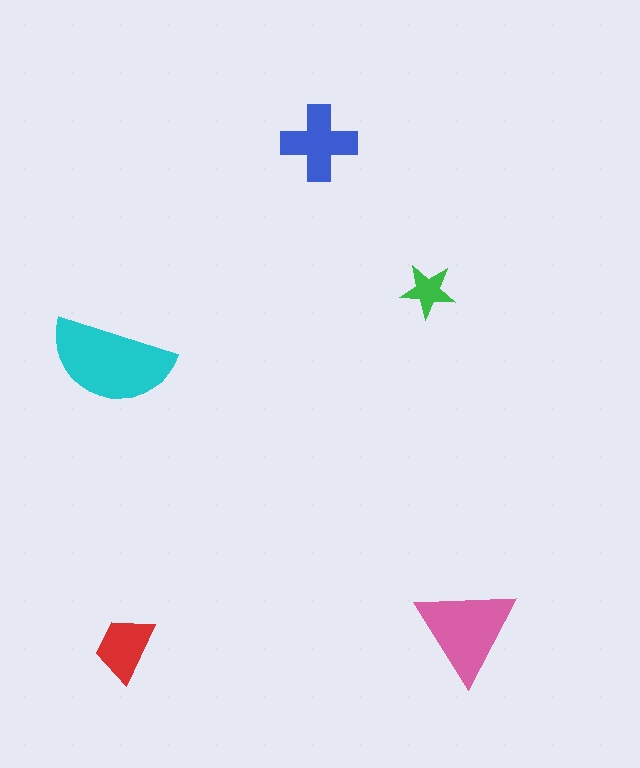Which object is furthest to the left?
The cyan semicircle is leftmost.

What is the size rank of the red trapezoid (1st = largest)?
4th.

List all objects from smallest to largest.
The green star, the red trapezoid, the blue cross, the pink triangle, the cyan semicircle.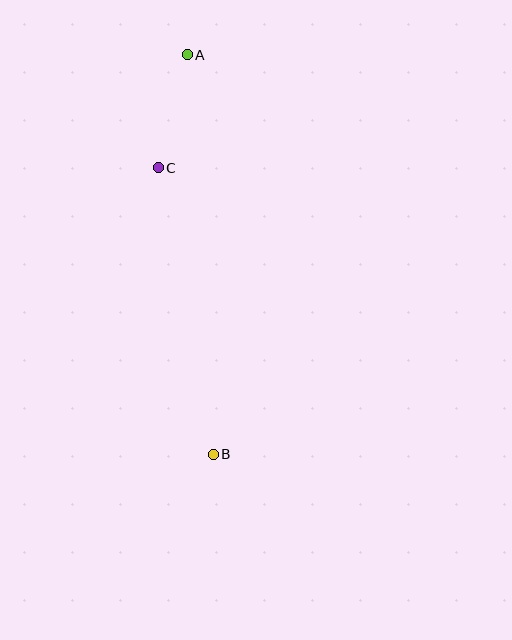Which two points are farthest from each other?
Points A and B are farthest from each other.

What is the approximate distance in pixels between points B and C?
The distance between B and C is approximately 292 pixels.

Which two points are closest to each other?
Points A and C are closest to each other.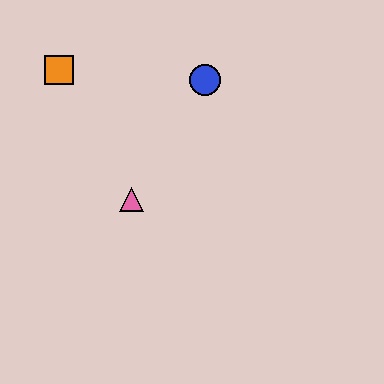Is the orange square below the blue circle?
No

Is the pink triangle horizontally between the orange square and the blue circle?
Yes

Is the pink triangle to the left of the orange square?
No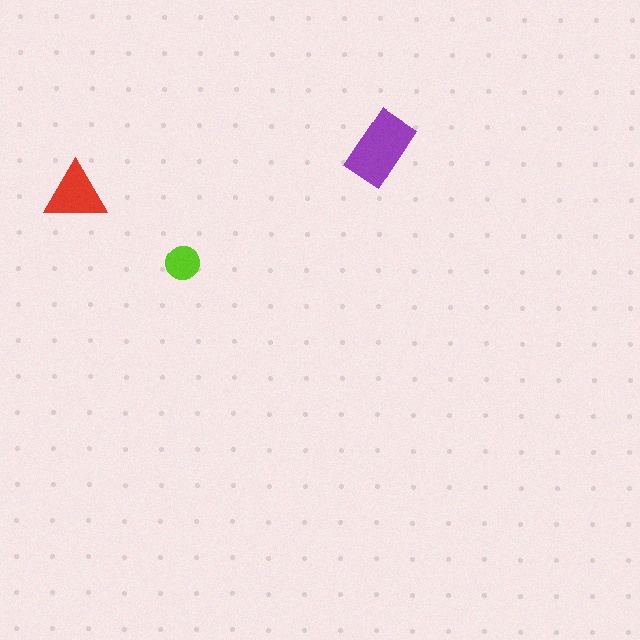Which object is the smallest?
The lime circle.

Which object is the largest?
The purple rectangle.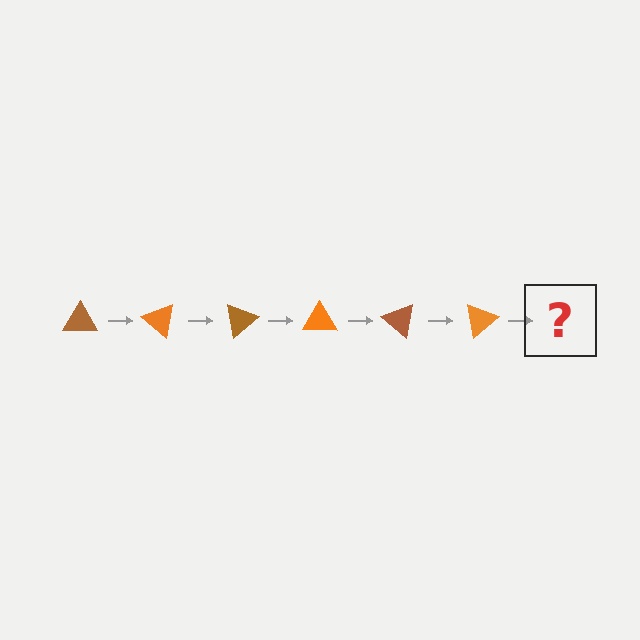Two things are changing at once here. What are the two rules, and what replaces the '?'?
The two rules are that it rotates 40 degrees each step and the color cycles through brown and orange. The '?' should be a brown triangle, rotated 240 degrees from the start.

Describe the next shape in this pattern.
It should be a brown triangle, rotated 240 degrees from the start.